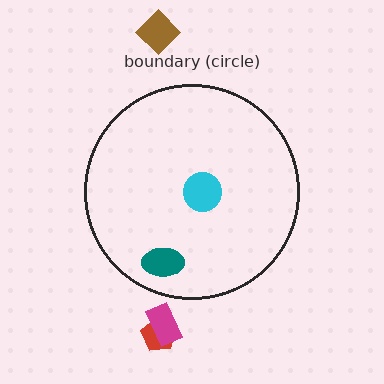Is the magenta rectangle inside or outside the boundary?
Outside.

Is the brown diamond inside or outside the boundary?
Outside.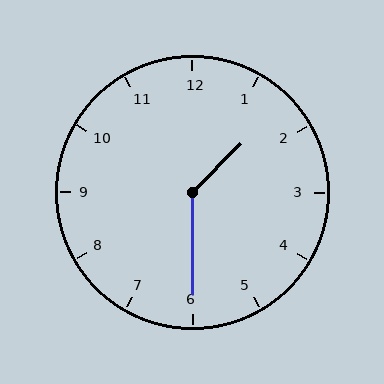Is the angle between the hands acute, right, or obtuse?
It is obtuse.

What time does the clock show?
1:30.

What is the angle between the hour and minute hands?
Approximately 135 degrees.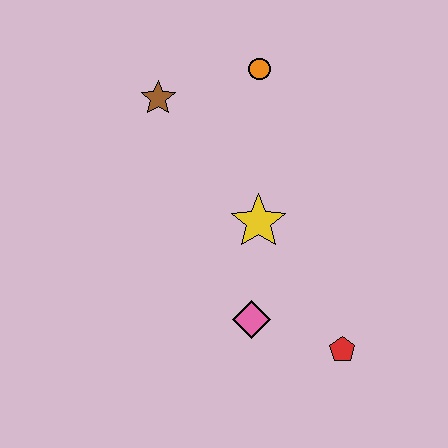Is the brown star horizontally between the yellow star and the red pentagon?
No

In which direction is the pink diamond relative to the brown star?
The pink diamond is below the brown star.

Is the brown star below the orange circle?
Yes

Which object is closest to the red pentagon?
The pink diamond is closest to the red pentagon.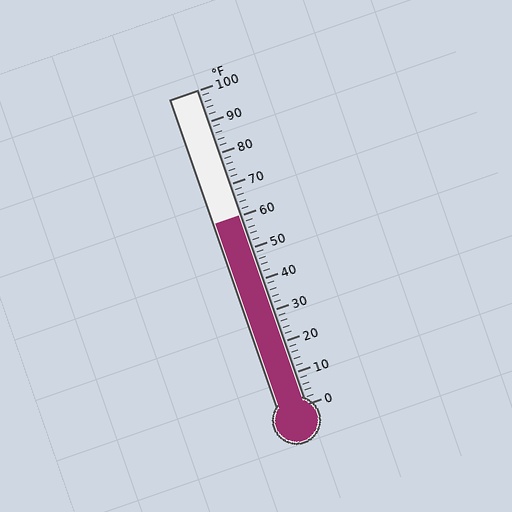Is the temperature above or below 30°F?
The temperature is above 30°F.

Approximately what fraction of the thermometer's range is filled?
The thermometer is filled to approximately 60% of its range.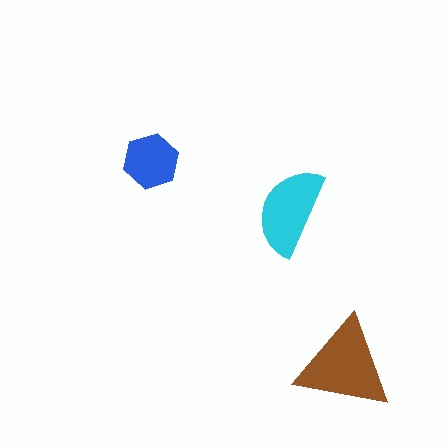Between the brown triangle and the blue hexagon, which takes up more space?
The brown triangle.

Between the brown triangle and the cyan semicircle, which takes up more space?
The brown triangle.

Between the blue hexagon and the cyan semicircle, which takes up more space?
The cyan semicircle.